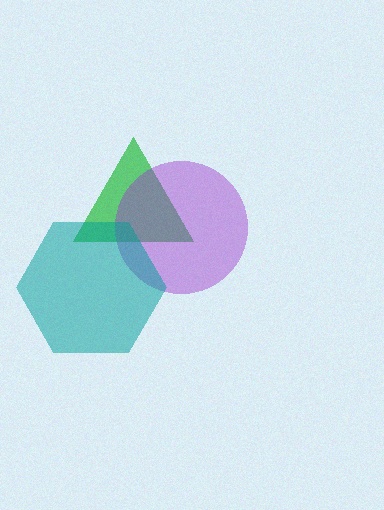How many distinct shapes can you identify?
There are 3 distinct shapes: a green triangle, a purple circle, a teal hexagon.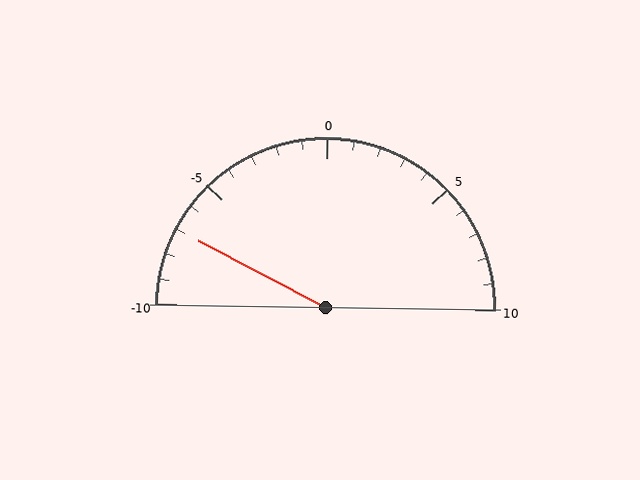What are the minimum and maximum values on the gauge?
The gauge ranges from -10 to 10.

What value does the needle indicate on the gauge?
The needle indicates approximately -7.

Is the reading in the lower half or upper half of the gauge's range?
The reading is in the lower half of the range (-10 to 10).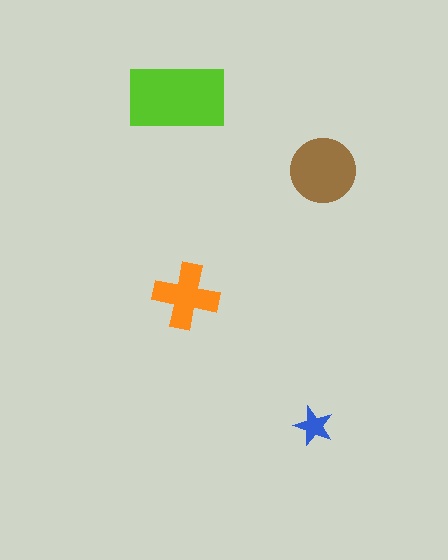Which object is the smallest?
The blue star.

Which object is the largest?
The lime rectangle.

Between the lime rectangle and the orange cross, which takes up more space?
The lime rectangle.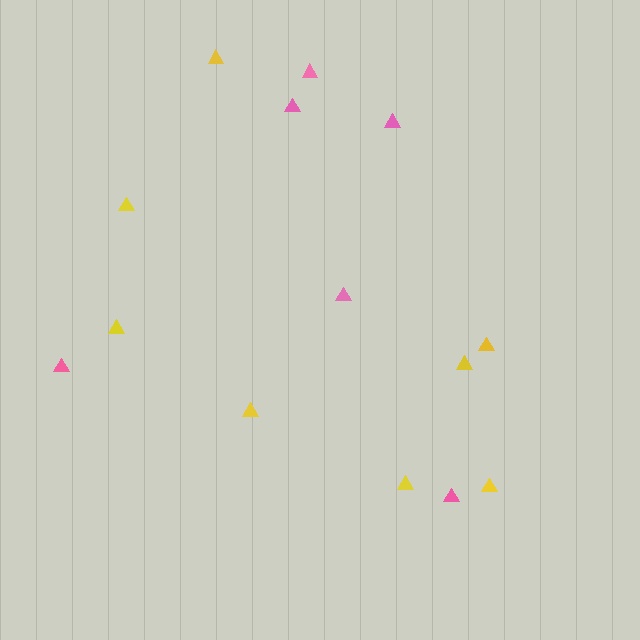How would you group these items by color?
There are 2 groups: one group of yellow triangles (8) and one group of pink triangles (6).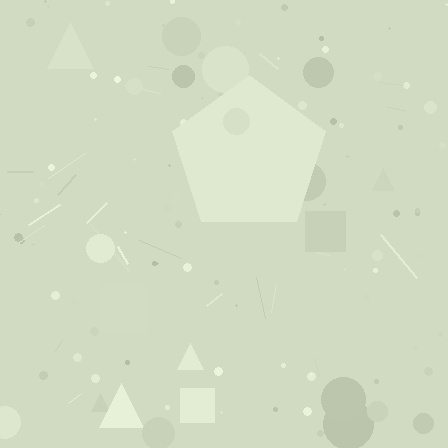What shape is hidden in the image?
A pentagon is hidden in the image.